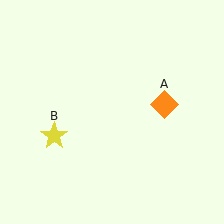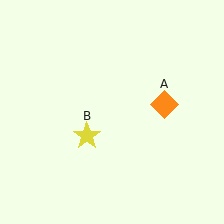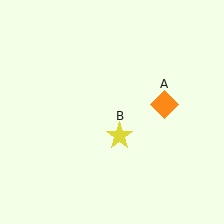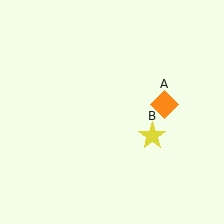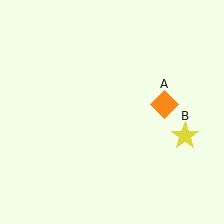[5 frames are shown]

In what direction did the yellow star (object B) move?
The yellow star (object B) moved right.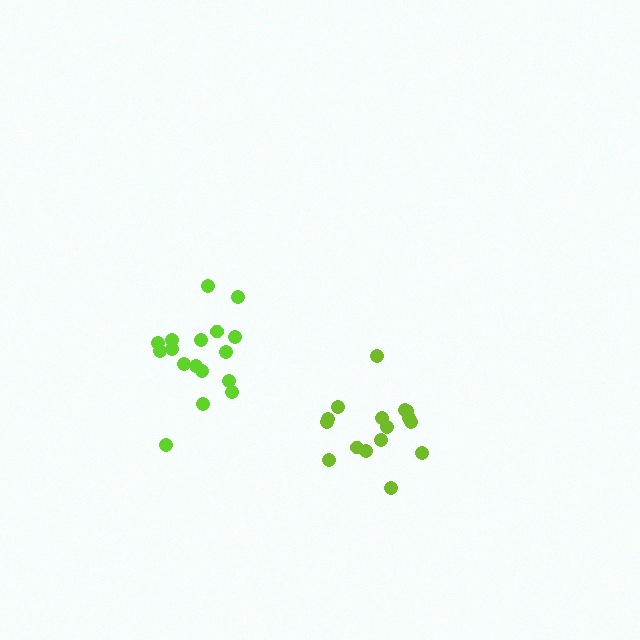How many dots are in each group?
Group 1: 16 dots, Group 2: 17 dots (33 total).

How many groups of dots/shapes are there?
There are 2 groups.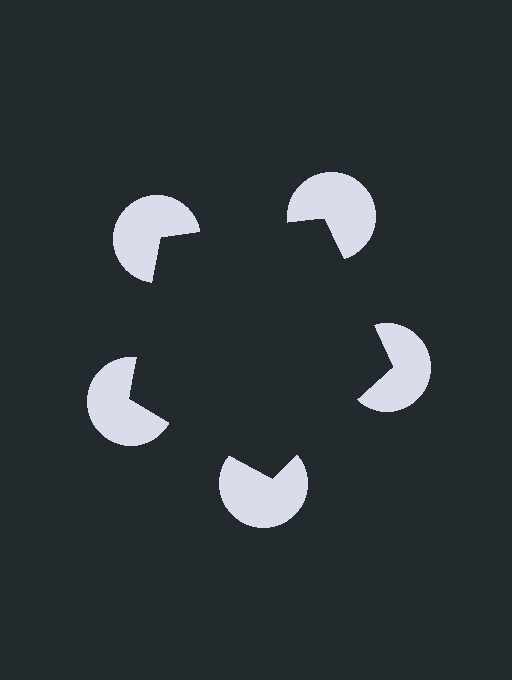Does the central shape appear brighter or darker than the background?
It typically appears slightly darker than the background, even though no actual brightness change is drawn.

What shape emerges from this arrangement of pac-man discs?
An illusory pentagon — its edges are inferred from the aligned wedge cuts in the pac-man discs, not physically drawn.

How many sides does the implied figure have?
5 sides.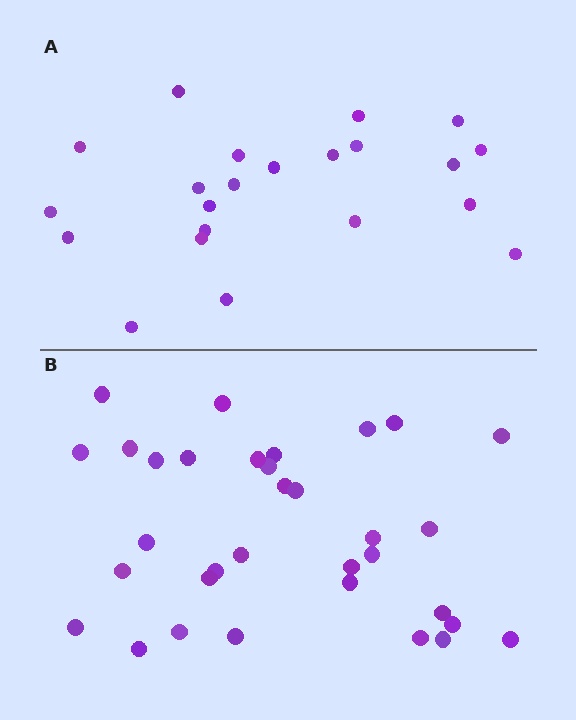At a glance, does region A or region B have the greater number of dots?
Region B (the bottom region) has more dots.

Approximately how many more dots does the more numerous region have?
Region B has roughly 12 or so more dots than region A.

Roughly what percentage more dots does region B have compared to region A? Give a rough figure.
About 50% more.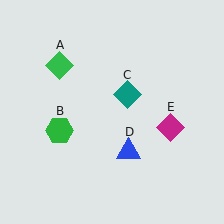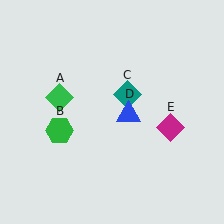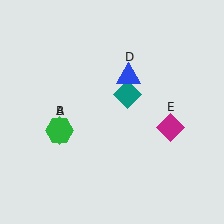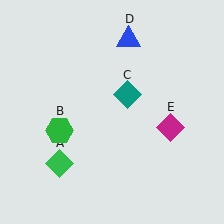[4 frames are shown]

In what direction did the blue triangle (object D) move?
The blue triangle (object D) moved up.